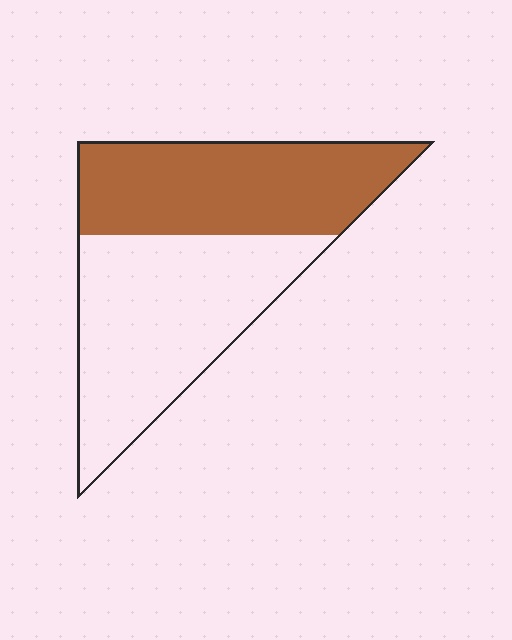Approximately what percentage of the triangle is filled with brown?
Approximately 45%.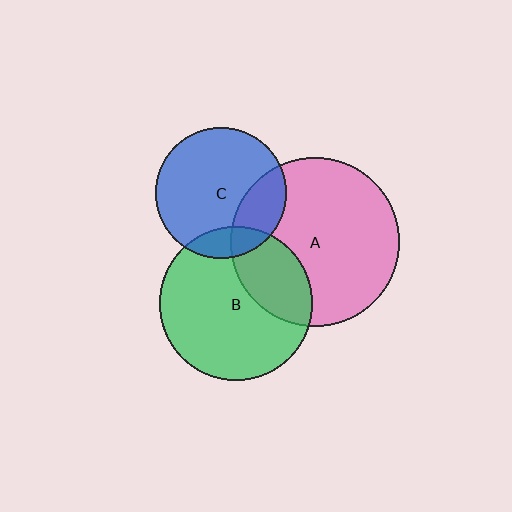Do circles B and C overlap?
Yes.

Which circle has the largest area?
Circle A (pink).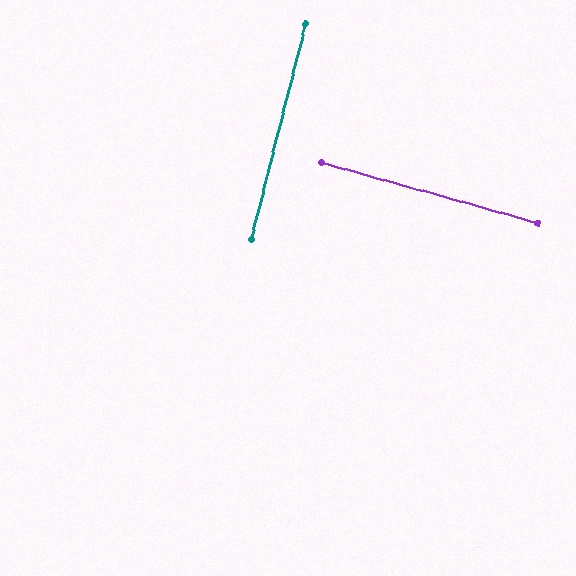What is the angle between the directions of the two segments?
Approximately 89 degrees.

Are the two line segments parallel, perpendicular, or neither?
Perpendicular — they meet at approximately 89°.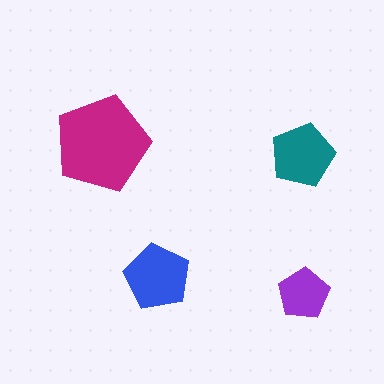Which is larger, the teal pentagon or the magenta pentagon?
The magenta one.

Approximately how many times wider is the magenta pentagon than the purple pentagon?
About 2 times wider.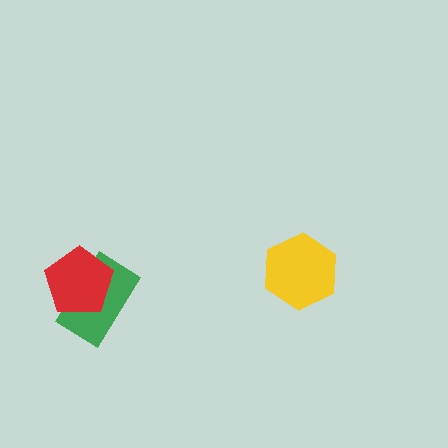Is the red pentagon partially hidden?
No, no other shape covers it.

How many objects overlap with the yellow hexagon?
0 objects overlap with the yellow hexagon.